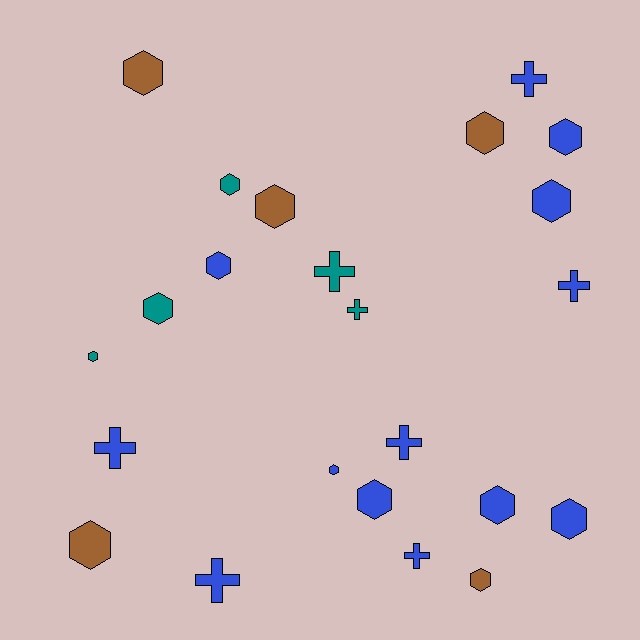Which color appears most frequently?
Blue, with 13 objects.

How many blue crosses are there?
There are 6 blue crosses.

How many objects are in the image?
There are 23 objects.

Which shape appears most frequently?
Hexagon, with 15 objects.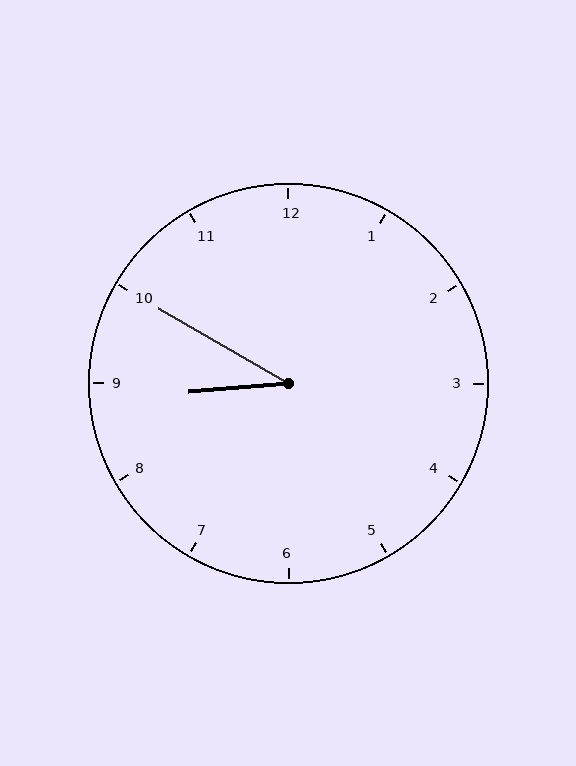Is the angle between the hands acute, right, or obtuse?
It is acute.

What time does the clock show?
8:50.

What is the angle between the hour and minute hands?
Approximately 35 degrees.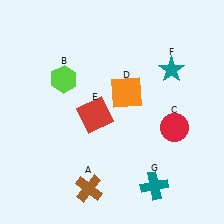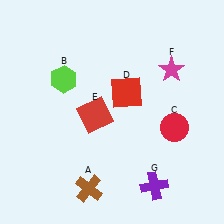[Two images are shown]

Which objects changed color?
D changed from orange to red. F changed from teal to magenta. G changed from teal to purple.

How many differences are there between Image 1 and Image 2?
There are 3 differences between the two images.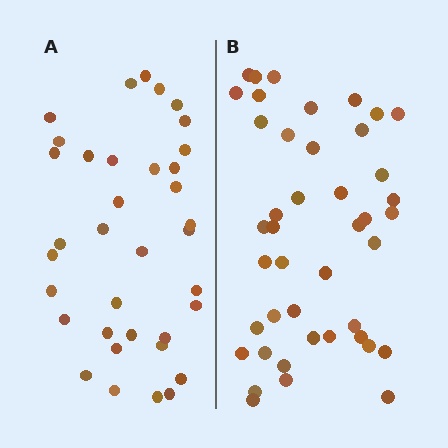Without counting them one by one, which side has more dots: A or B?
Region B (the right region) has more dots.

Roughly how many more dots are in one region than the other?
Region B has roughly 8 or so more dots than region A.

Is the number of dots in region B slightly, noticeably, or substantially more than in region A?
Region B has only slightly more — the two regions are fairly close. The ratio is roughly 1.2 to 1.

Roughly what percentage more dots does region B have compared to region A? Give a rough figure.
About 20% more.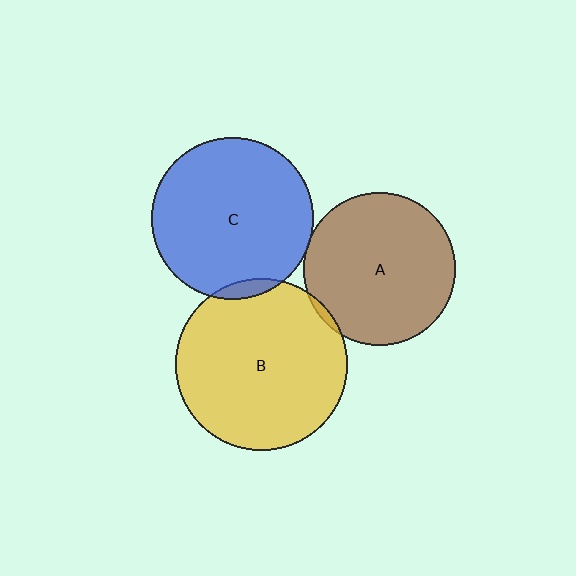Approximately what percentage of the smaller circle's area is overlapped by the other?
Approximately 5%.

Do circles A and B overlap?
Yes.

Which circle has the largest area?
Circle B (yellow).